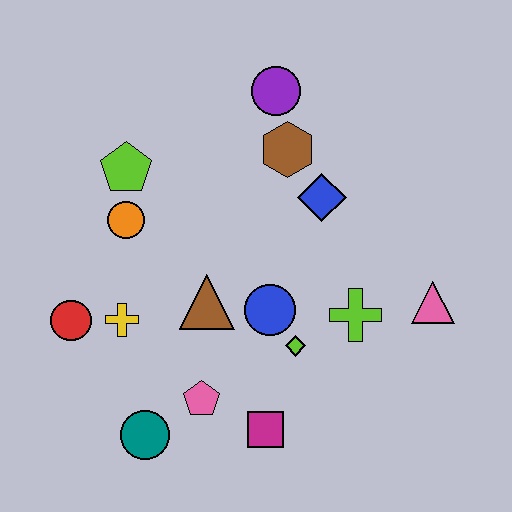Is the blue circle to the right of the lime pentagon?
Yes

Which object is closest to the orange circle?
The lime pentagon is closest to the orange circle.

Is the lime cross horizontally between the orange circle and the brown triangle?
No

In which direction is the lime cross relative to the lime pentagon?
The lime cross is to the right of the lime pentagon.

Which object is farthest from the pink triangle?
The red circle is farthest from the pink triangle.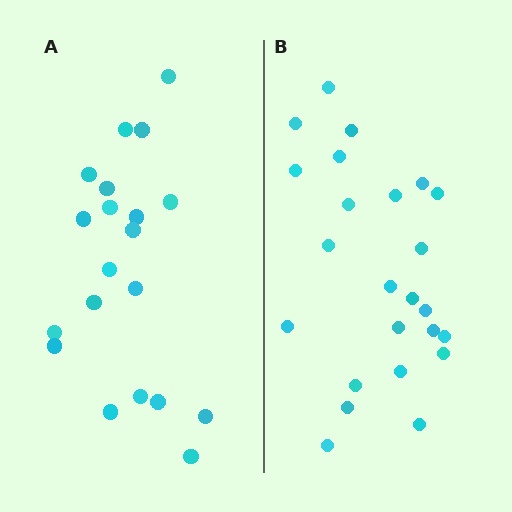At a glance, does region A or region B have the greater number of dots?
Region B (the right region) has more dots.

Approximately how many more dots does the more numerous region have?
Region B has about 4 more dots than region A.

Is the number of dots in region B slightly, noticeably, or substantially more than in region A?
Region B has only slightly more — the two regions are fairly close. The ratio is roughly 1.2 to 1.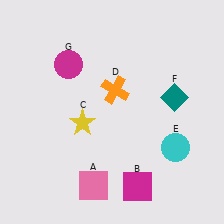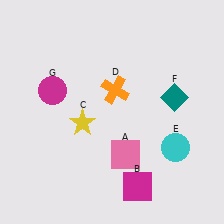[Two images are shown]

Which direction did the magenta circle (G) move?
The magenta circle (G) moved down.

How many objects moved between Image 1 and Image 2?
2 objects moved between the two images.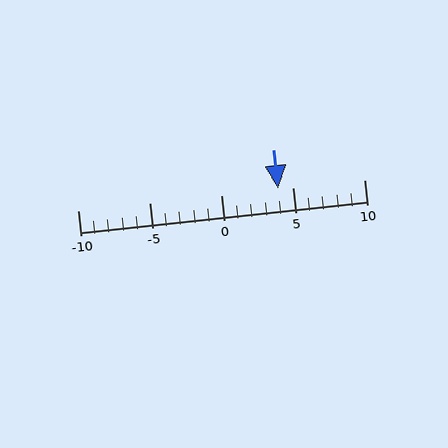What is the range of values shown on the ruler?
The ruler shows values from -10 to 10.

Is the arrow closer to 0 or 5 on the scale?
The arrow is closer to 5.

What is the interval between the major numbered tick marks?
The major tick marks are spaced 5 units apart.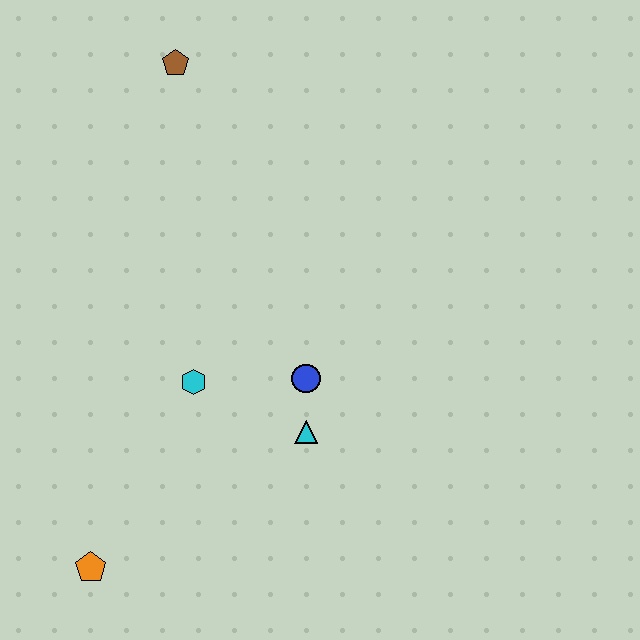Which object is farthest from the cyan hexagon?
The brown pentagon is farthest from the cyan hexagon.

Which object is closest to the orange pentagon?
The cyan hexagon is closest to the orange pentagon.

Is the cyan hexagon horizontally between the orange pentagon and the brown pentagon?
No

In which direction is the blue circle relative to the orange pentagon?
The blue circle is to the right of the orange pentagon.